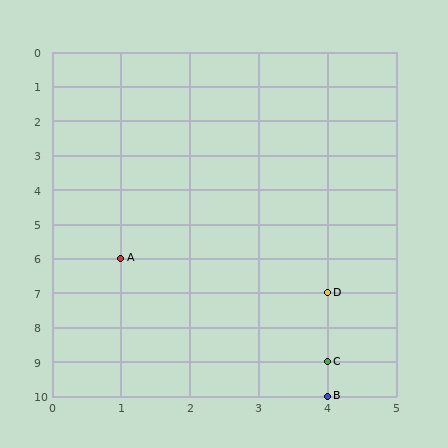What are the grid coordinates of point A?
Point A is at grid coordinates (1, 6).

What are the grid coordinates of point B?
Point B is at grid coordinates (4, 10).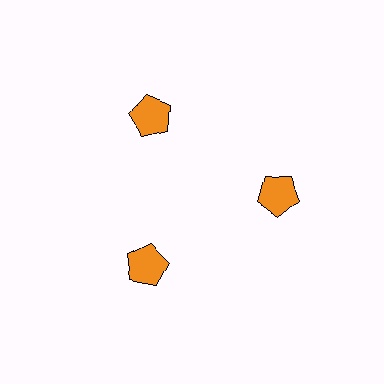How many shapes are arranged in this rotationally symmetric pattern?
There are 3 shapes, arranged in 3 groups of 1.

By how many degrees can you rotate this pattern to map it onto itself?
The pattern maps onto itself every 120 degrees of rotation.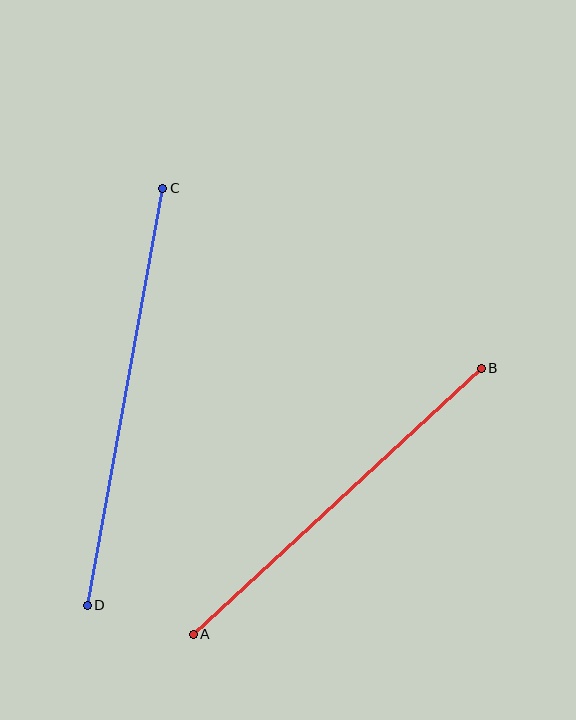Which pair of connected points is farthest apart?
Points C and D are farthest apart.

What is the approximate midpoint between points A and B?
The midpoint is at approximately (337, 501) pixels.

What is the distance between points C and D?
The distance is approximately 424 pixels.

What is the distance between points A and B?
The distance is approximately 392 pixels.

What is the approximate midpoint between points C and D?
The midpoint is at approximately (125, 397) pixels.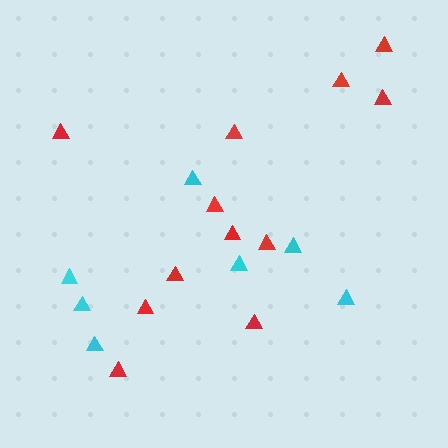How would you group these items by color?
There are 2 groups: one group of cyan triangles (7) and one group of red triangles (12).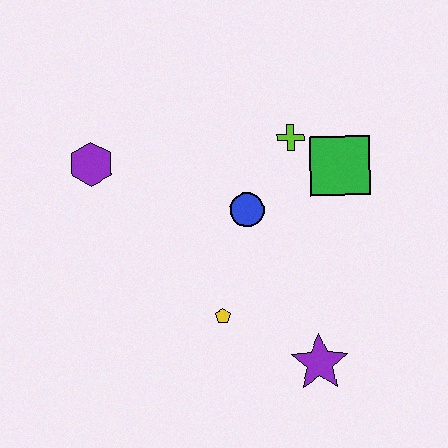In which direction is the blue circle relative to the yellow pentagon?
The blue circle is above the yellow pentagon.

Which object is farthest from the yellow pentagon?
The purple hexagon is farthest from the yellow pentagon.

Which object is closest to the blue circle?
The lime cross is closest to the blue circle.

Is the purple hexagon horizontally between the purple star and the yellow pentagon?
No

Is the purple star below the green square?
Yes